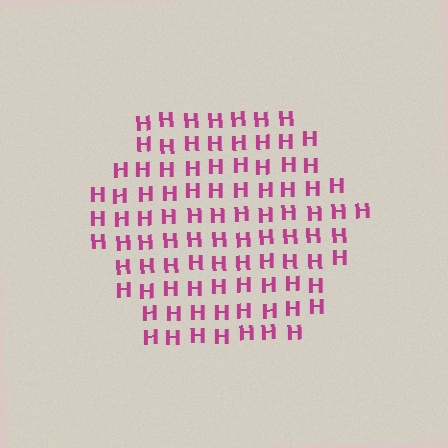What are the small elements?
The small elements are letter H's.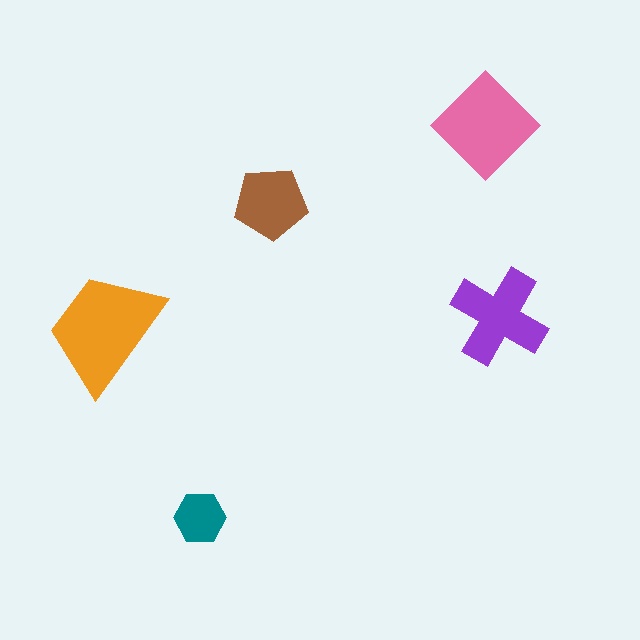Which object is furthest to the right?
The purple cross is rightmost.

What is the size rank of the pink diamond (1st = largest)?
2nd.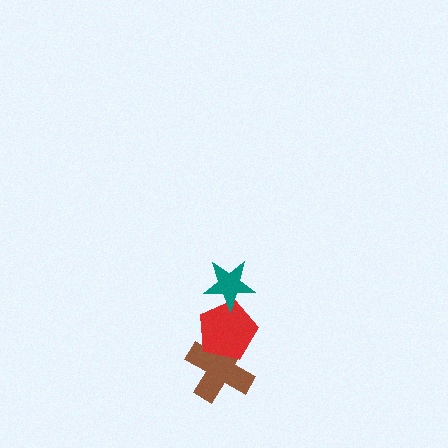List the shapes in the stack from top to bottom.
From top to bottom: the teal star, the red pentagon, the brown cross.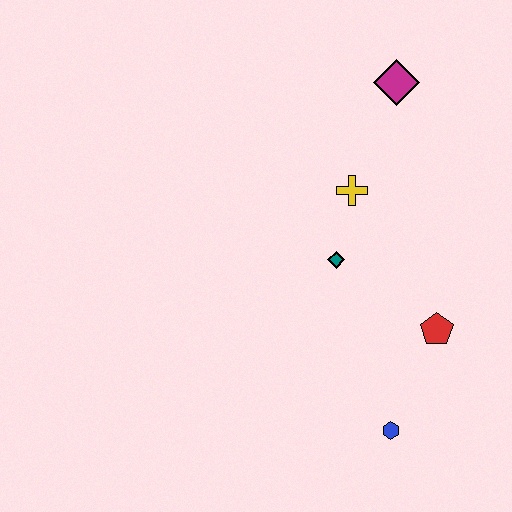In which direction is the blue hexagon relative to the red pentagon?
The blue hexagon is below the red pentagon.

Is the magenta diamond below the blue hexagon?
No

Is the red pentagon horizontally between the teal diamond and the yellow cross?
No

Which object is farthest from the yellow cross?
The blue hexagon is farthest from the yellow cross.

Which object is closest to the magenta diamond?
The yellow cross is closest to the magenta diamond.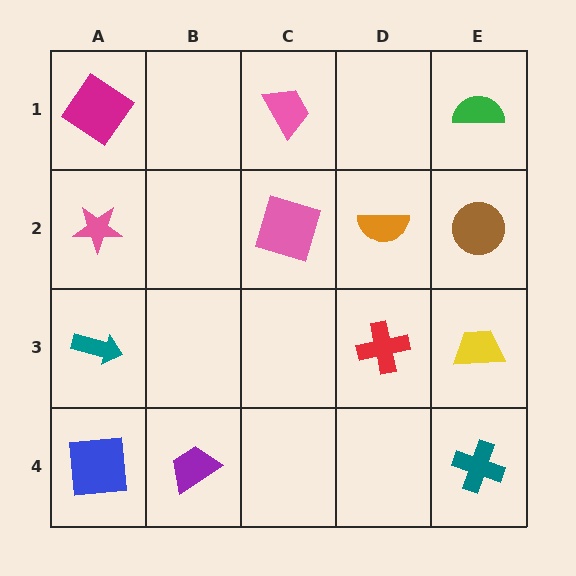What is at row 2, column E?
A brown circle.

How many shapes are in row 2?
4 shapes.